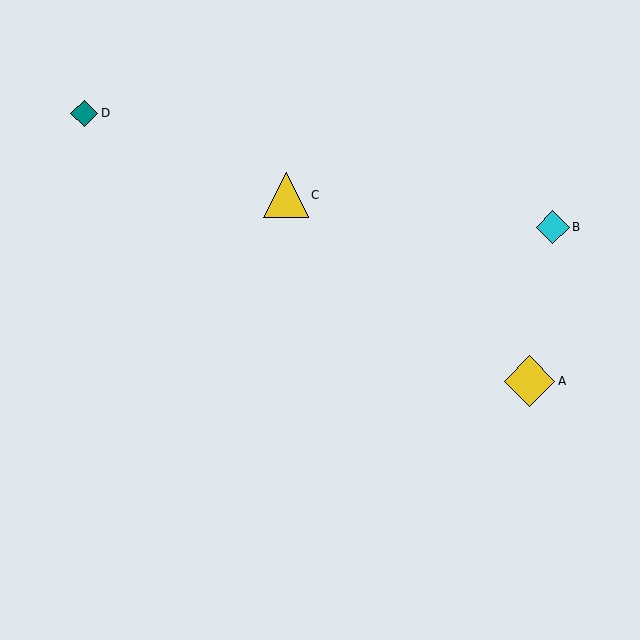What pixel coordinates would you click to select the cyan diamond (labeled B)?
Click at (553, 227) to select the cyan diamond B.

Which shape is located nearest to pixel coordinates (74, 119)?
The teal diamond (labeled D) at (84, 113) is nearest to that location.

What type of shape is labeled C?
Shape C is a yellow triangle.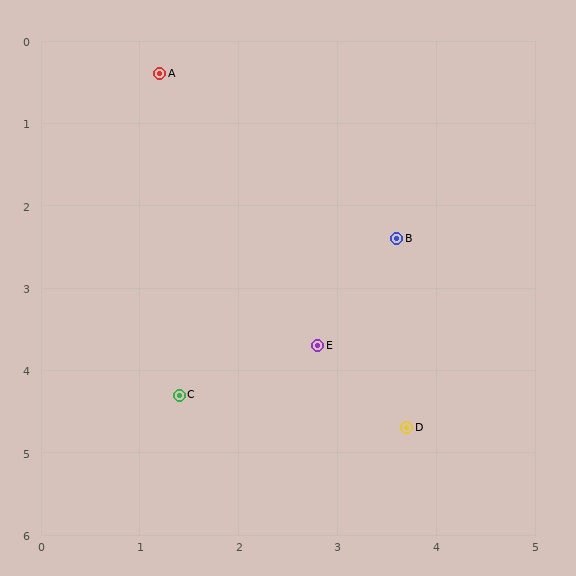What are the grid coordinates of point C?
Point C is at approximately (1.4, 4.3).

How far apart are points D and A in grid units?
Points D and A are about 5.0 grid units apart.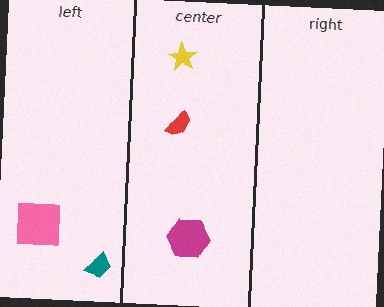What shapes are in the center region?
The red semicircle, the magenta hexagon, the yellow star.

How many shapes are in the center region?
3.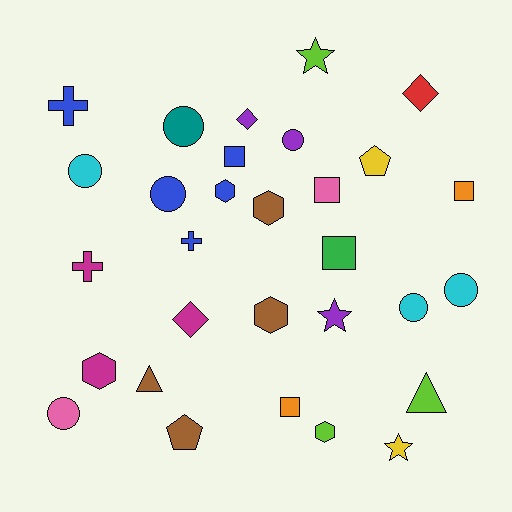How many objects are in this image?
There are 30 objects.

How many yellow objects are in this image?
There are 2 yellow objects.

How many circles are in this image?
There are 7 circles.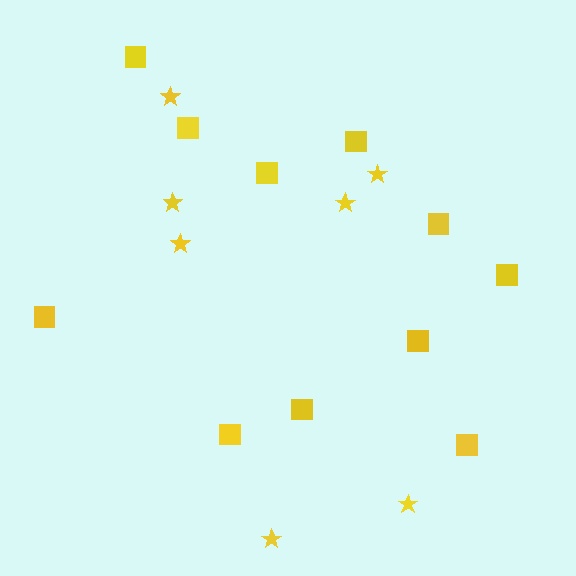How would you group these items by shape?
There are 2 groups: one group of squares (11) and one group of stars (7).